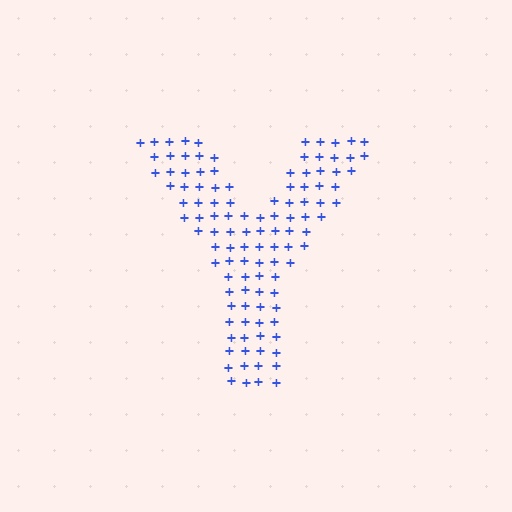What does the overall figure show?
The overall figure shows the letter Y.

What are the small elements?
The small elements are plus signs.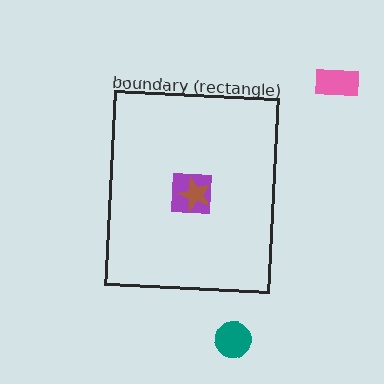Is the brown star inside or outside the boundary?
Inside.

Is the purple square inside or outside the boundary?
Inside.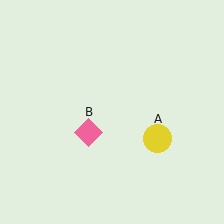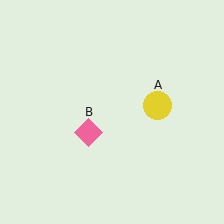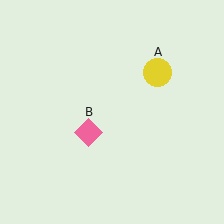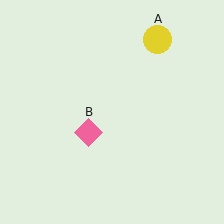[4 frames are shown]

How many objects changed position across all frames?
1 object changed position: yellow circle (object A).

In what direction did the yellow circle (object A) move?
The yellow circle (object A) moved up.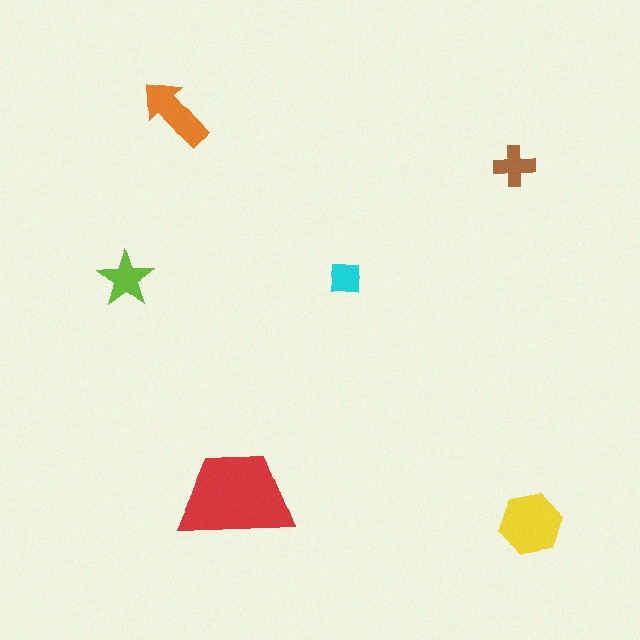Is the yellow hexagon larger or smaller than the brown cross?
Larger.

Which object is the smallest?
The cyan square.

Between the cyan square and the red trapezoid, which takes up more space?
The red trapezoid.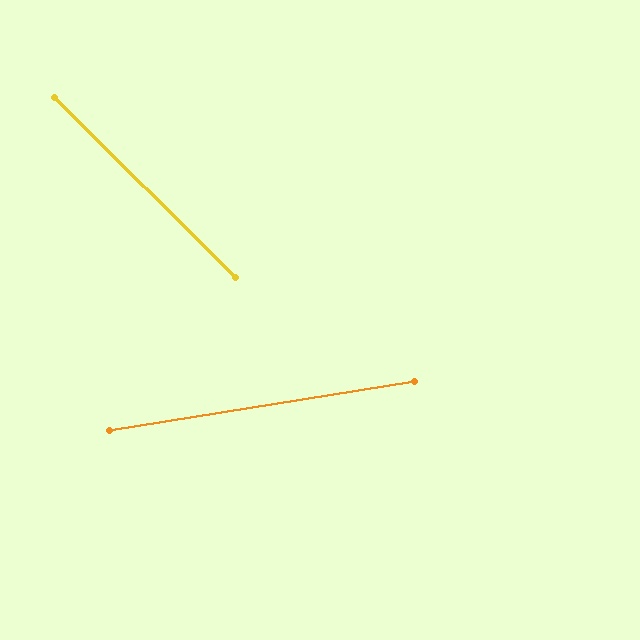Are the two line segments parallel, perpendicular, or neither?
Neither parallel nor perpendicular — they differ by about 54°.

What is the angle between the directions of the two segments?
Approximately 54 degrees.